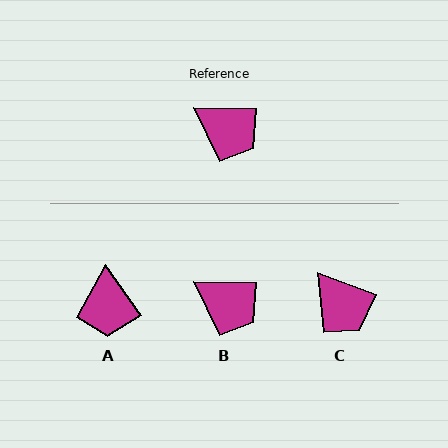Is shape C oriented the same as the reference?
No, it is off by about 20 degrees.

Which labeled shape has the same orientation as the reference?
B.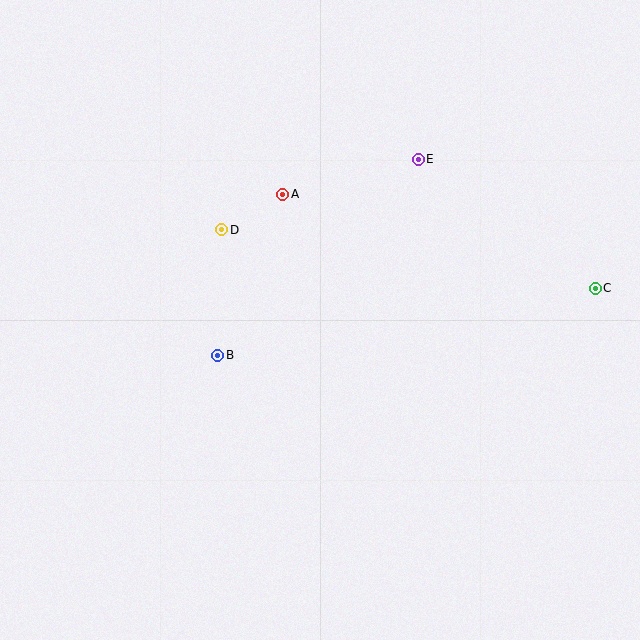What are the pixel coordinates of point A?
Point A is at (283, 194).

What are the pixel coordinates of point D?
Point D is at (222, 230).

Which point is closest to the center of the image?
Point B at (218, 355) is closest to the center.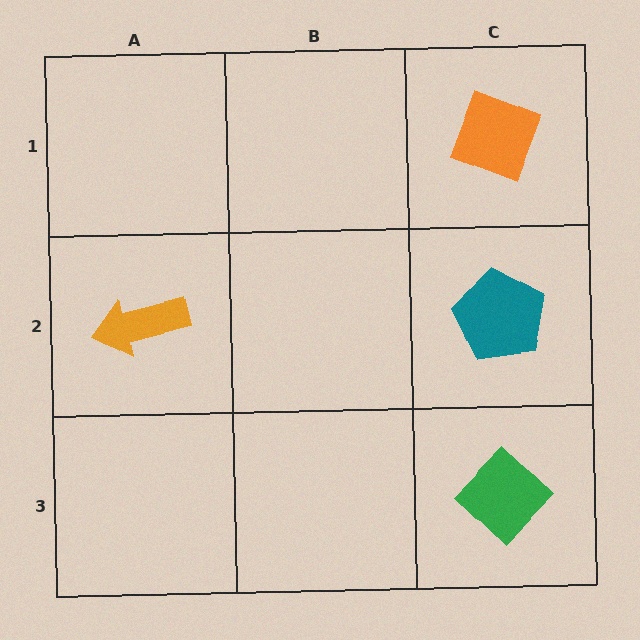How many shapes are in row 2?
2 shapes.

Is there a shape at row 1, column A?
No, that cell is empty.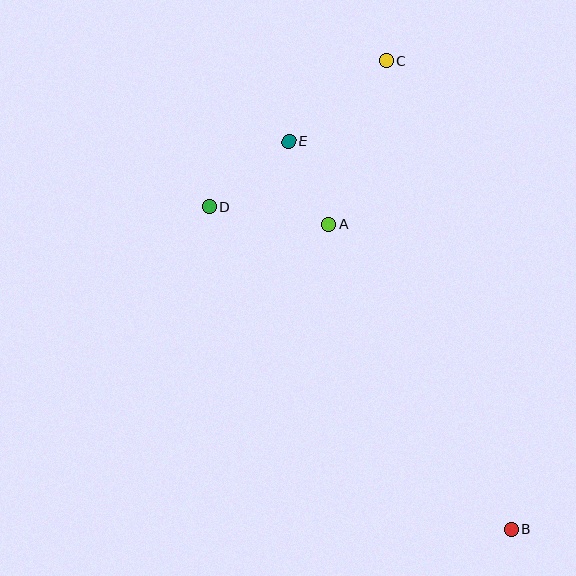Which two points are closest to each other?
Points A and E are closest to each other.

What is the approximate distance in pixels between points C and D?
The distance between C and D is approximately 229 pixels.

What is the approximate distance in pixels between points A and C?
The distance between A and C is approximately 173 pixels.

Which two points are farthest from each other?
Points B and C are farthest from each other.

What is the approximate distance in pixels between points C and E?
The distance between C and E is approximately 127 pixels.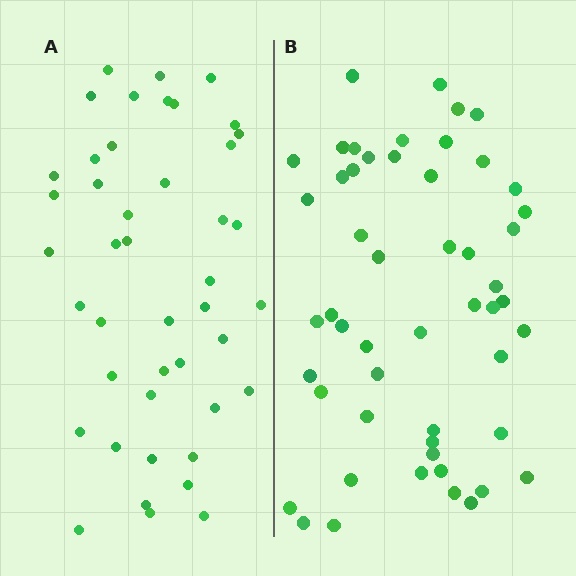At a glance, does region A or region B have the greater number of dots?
Region B (the right region) has more dots.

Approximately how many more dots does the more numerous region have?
Region B has roughly 8 or so more dots than region A.